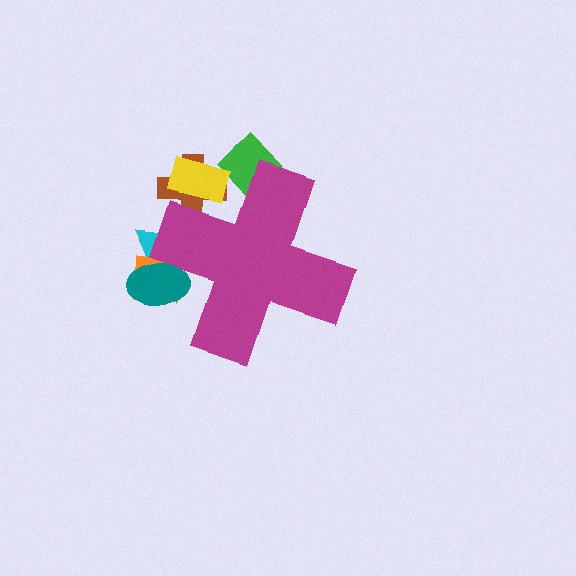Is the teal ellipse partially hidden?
Yes, the teal ellipse is partially hidden behind the magenta cross.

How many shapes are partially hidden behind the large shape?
6 shapes are partially hidden.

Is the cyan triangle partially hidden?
Yes, the cyan triangle is partially hidden behind the magenta cross.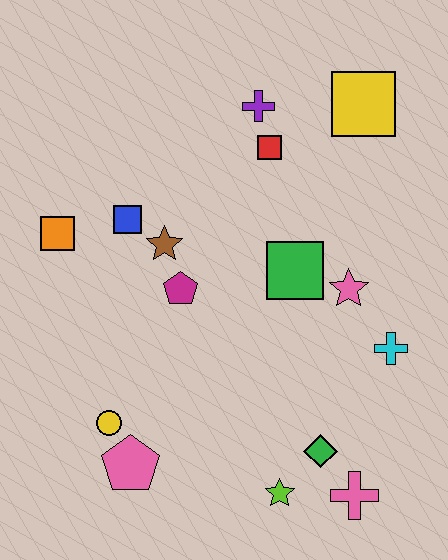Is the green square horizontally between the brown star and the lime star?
No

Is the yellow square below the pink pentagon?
No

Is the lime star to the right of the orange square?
Yes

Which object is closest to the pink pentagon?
The yellow circle is closest to the pink pentagon.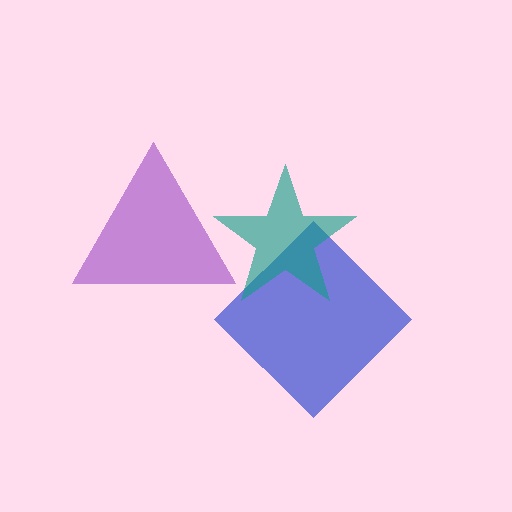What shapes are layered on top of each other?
The layered shapes are: a blue diamond, a teal star, a purple triangle.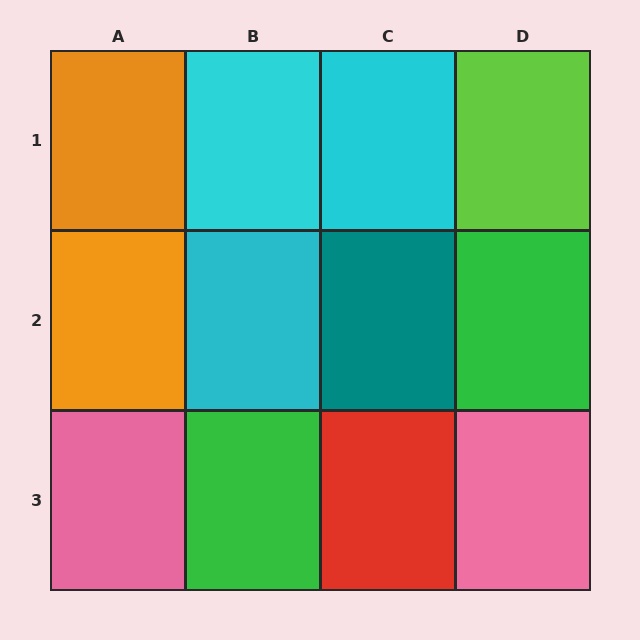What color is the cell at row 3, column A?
Pink.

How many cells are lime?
1 cell is lime.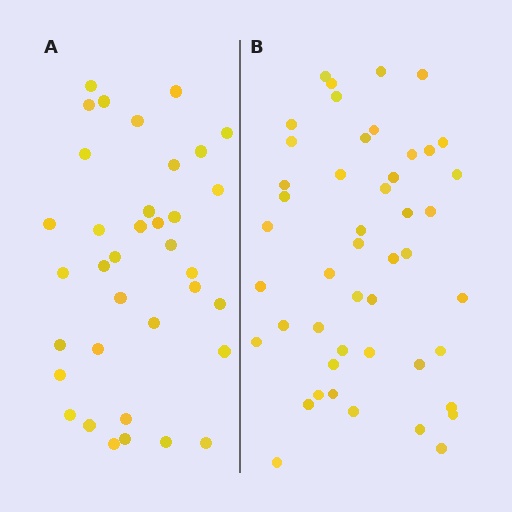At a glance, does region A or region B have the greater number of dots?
Region B (the right region) has more dots.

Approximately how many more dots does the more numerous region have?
Region B has roughly 12 or so more dots than region A.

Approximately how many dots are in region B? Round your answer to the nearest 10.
About 50 dots. (The exact count is 47, which rounds to 50.)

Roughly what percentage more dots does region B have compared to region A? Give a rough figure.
About 30% more.